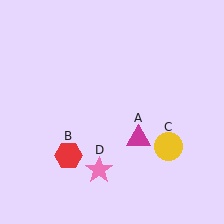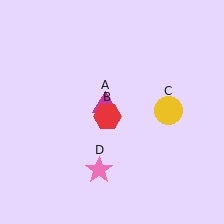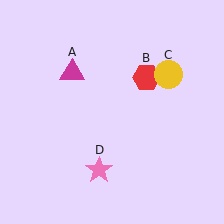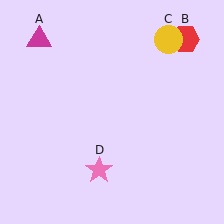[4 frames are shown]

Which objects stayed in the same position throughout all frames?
Pink star (object D) remained stationary.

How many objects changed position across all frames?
3 objects changed position: magenta triangle (object A), red hexagon (object B), yellow circle (object C).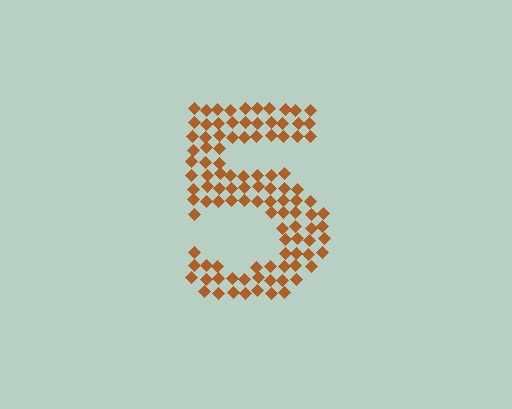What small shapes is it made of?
It is made of small diamonds.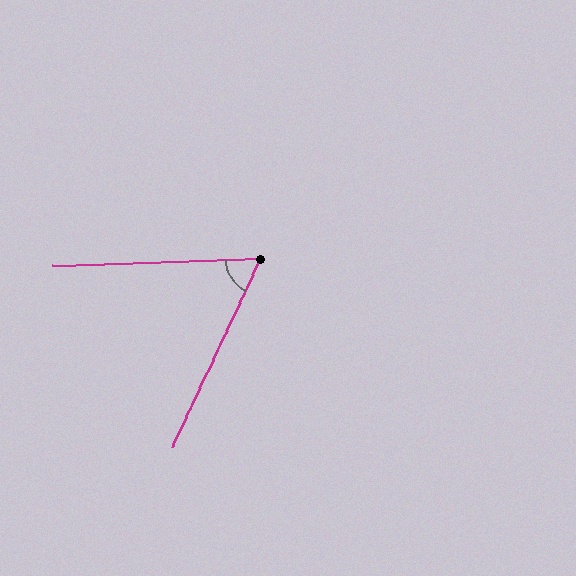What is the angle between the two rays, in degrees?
Approximately 63 degrees.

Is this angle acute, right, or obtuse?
It is acute.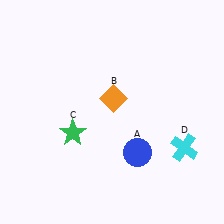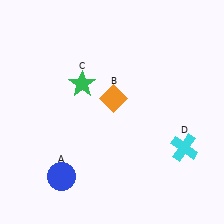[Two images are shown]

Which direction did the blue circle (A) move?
The blue circle (A) moved left.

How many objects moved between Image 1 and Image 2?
2 objects moved between the two images.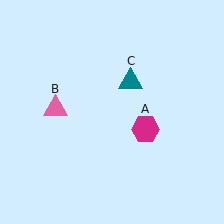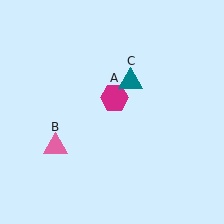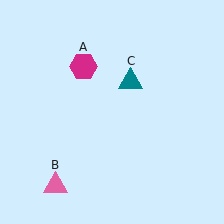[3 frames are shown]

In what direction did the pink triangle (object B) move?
The pink triangle (object B) moved down.